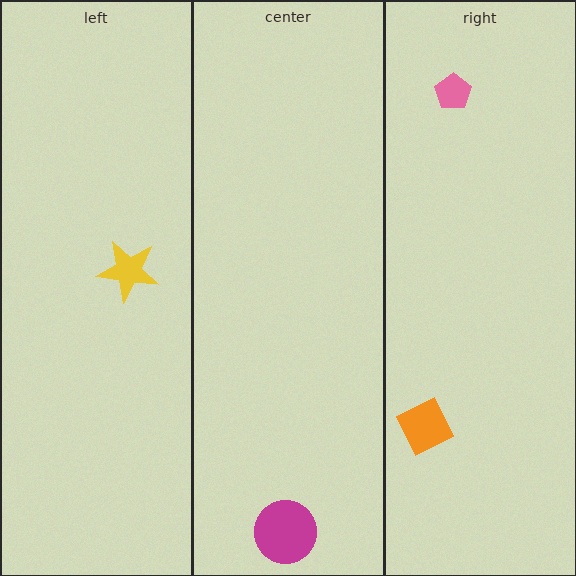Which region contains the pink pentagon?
The right region.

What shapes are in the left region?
The yellow star.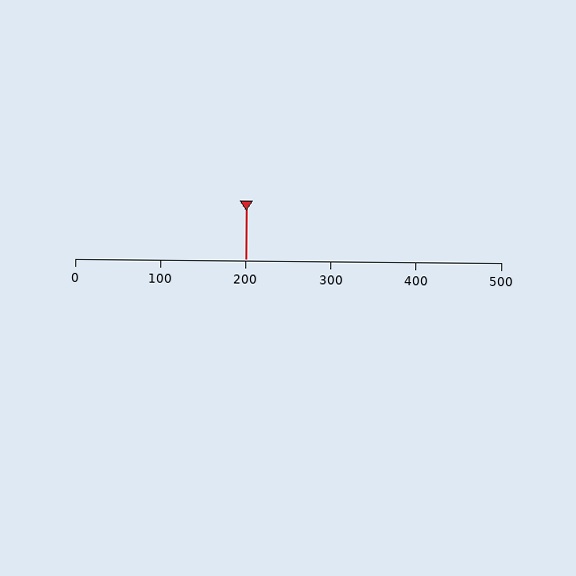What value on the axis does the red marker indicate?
The marker indicates approximately 200.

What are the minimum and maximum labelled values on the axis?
The axis runs from 0 to 500.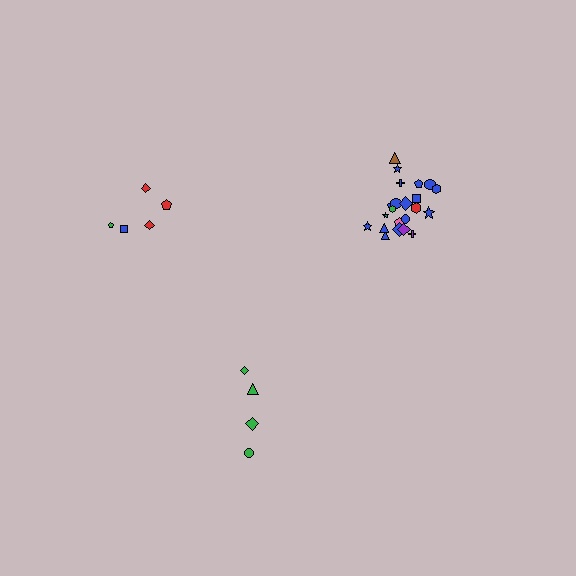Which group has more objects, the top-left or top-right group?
The top-right group.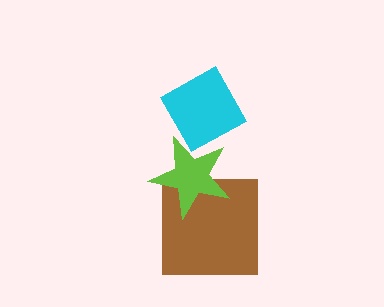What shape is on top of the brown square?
The lime star is on top of the brown square.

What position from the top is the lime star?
The lime star is 2nd from the top.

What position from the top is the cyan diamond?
The cyan diamond is 1st from the top.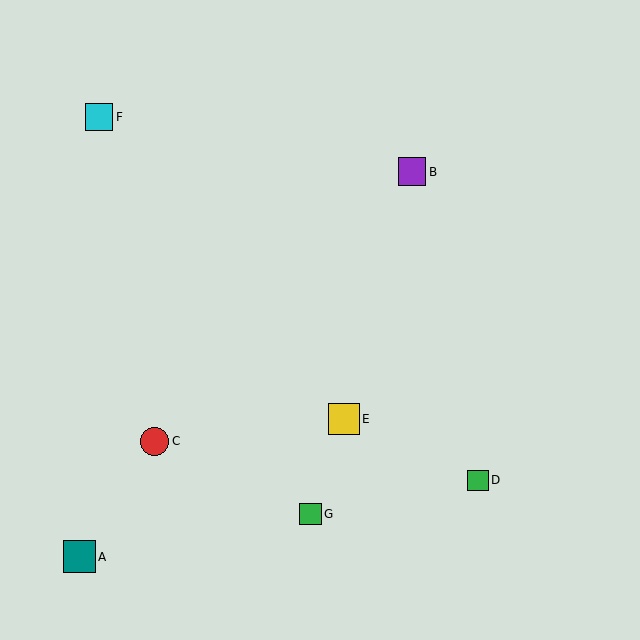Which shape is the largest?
The teal square (labeled A) is the largest.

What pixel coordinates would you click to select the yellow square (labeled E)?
Click at (344, 419) to select the yellow square E.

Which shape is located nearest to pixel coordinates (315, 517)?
The green square (labeled G) at (311, 514) is nearest to that location.